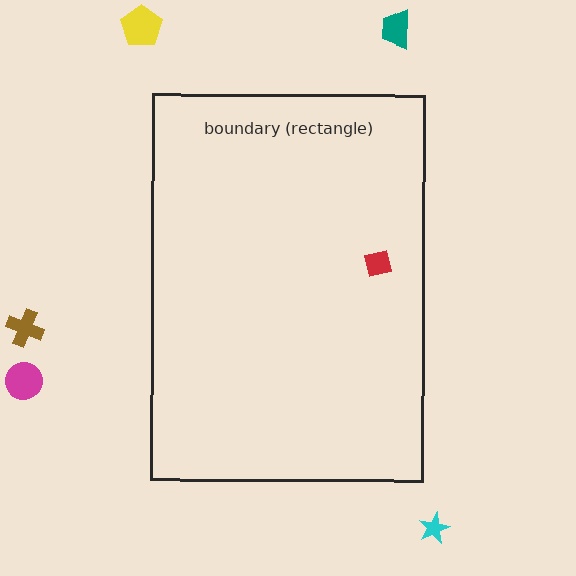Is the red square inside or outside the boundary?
Inside.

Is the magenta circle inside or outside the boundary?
Outside.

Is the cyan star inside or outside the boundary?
Outside.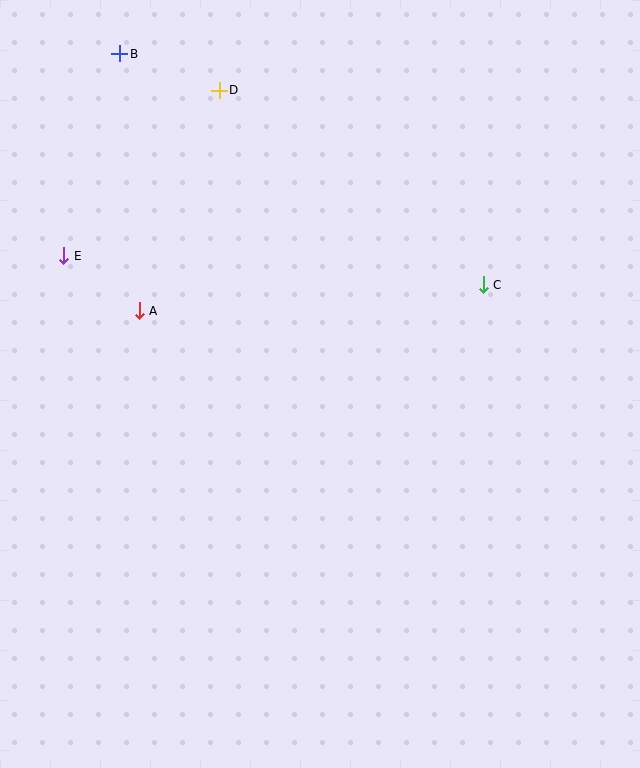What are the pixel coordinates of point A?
Point A is at (139, 311).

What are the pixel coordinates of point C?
Point C is at (483, 285).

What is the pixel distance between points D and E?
The distance between D and E is 227 pixels.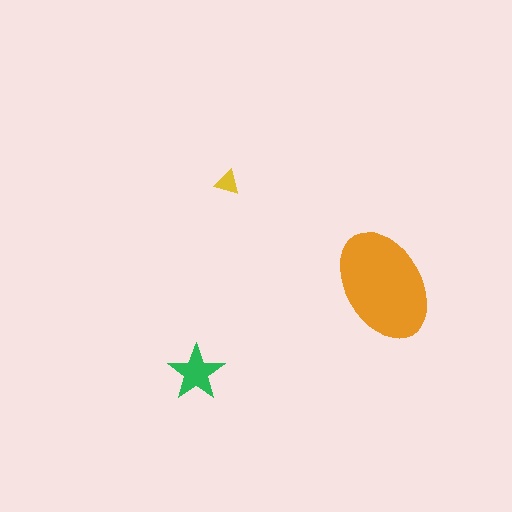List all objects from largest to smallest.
The orange ellipse, the green star, the yellow triangle.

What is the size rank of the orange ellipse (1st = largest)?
1st.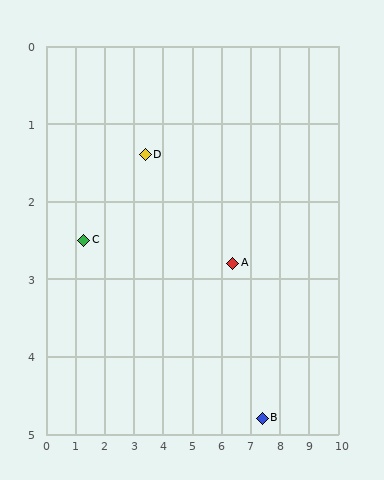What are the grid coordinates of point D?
Point D is at approximately (3.4, 1.4).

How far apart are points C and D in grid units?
Points C and D are about 2.4 grid units apart.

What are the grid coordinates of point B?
Point B is at approximately (7.4, 4.8).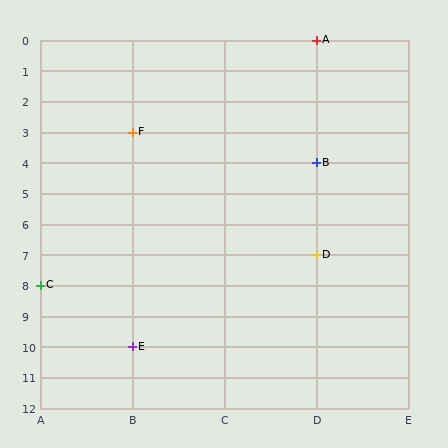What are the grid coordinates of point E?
Point E is at grid coordinates (B, 10).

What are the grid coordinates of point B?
Point B is at grid coordinates (D, 4).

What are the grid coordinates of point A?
Point A is at grid coordinates (D, 0).